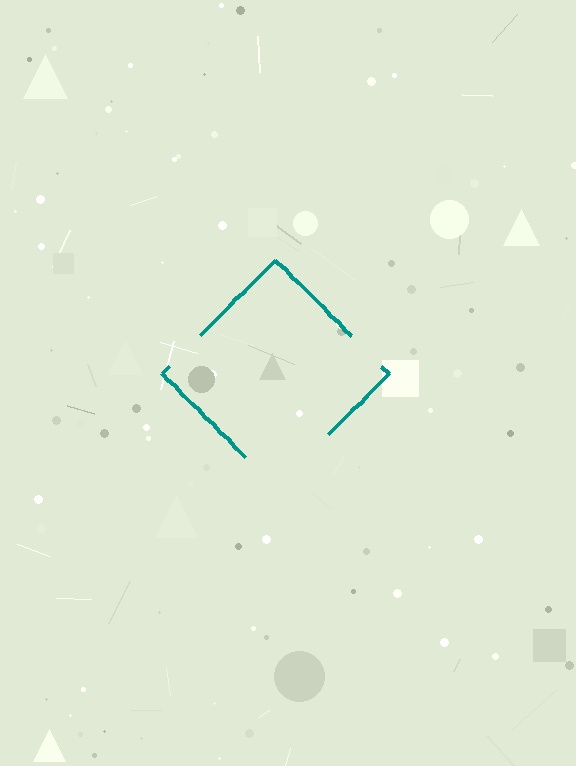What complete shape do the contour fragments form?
The contour fragments form a diamond.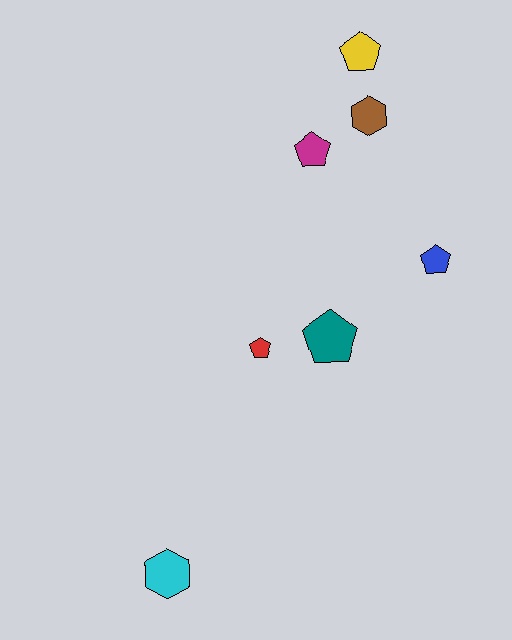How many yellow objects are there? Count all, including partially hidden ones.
There is 1 yellow object.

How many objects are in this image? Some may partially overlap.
There are 7 objects.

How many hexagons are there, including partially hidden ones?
There are 2 hexagons.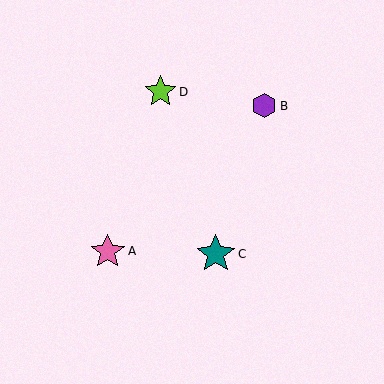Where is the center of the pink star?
The center of the pink star is at (108, 251).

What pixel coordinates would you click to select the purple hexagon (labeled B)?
Click at (264, 106) to select the purple hexagon B.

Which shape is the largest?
The teal star (labeled C) is the largest.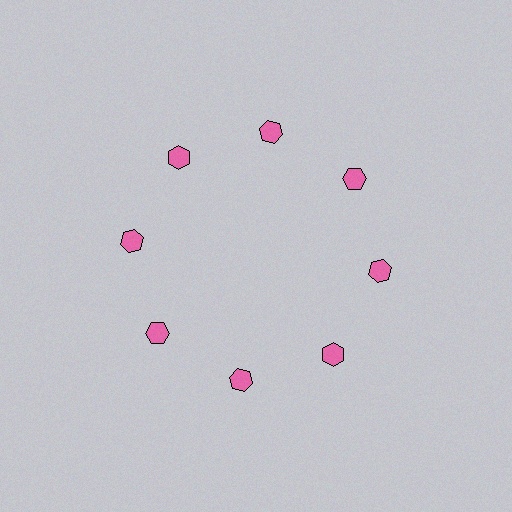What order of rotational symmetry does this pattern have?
This pattern has 8-fold rotational symmetry.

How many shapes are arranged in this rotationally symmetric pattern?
There are 8 shapes, arranged in 8 groups of 1.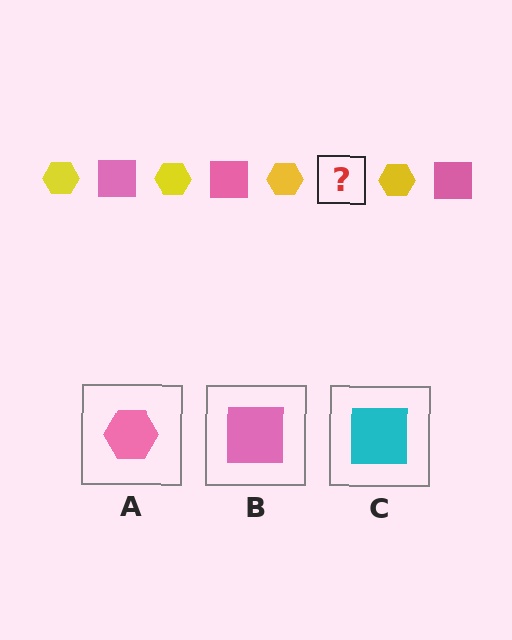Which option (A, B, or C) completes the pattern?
B.